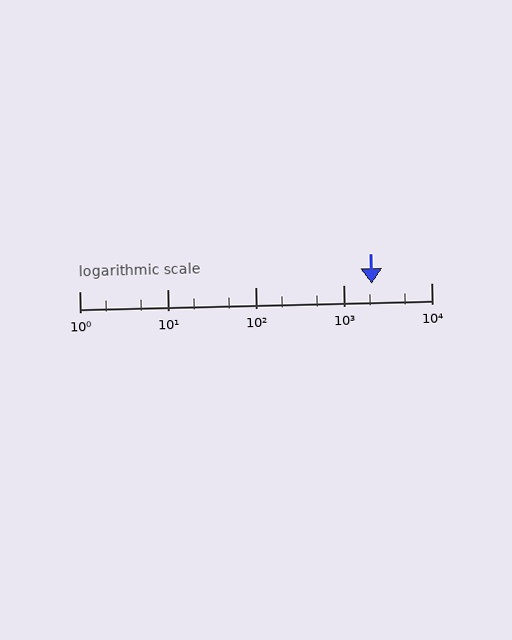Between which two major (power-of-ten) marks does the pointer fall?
The pointer is between 1000 and 10000.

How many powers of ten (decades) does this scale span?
The scale spans 4 decades, from 1 to 10000.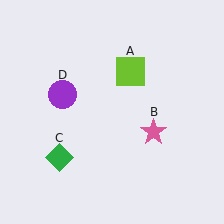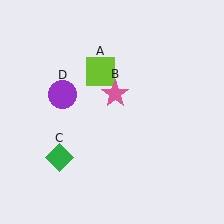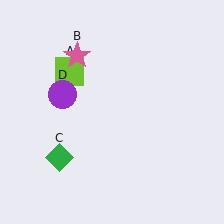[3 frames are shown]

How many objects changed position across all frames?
2 objects changed position: lime square (object A), pink star (object B).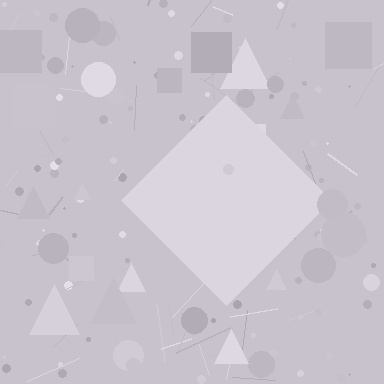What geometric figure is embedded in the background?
A diamond is embedded in the background.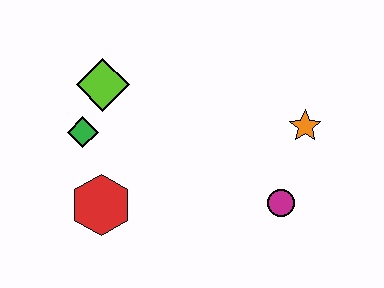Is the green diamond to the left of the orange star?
Yes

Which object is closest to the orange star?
The magenta circle is closest to the orange star.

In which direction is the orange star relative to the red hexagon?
The orange star is to the right of the red hexagon.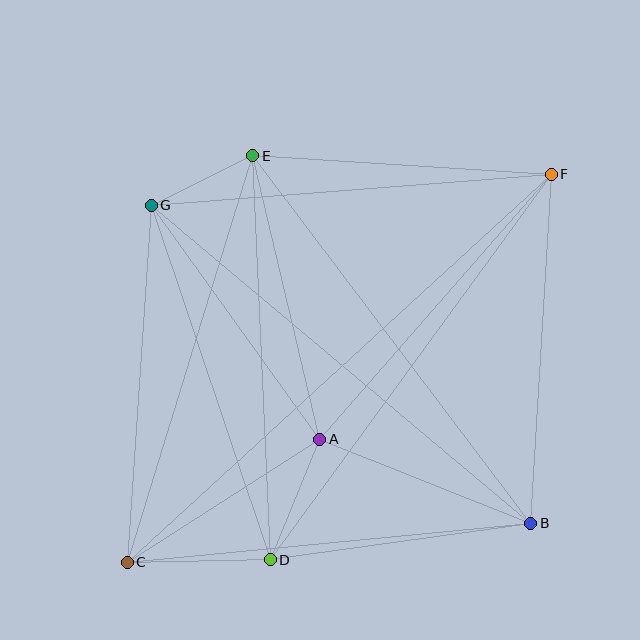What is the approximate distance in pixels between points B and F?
The distance between B and F is approximately 350 pixels.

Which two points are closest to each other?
Points E and G are closest to each other.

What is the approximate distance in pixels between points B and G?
The distance between B and G is approximately 495 pixels.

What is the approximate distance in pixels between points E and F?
The distance between E and F is approximately 299 pixels.